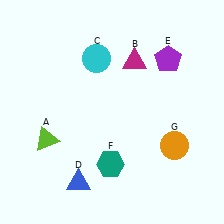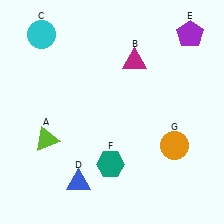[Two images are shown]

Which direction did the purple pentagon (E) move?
The purple pentagon (E) moved up.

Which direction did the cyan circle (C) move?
The cyan circle (C) moved left.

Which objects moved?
The objects that moved are: the cyan circle (C), the purple pentagon (E).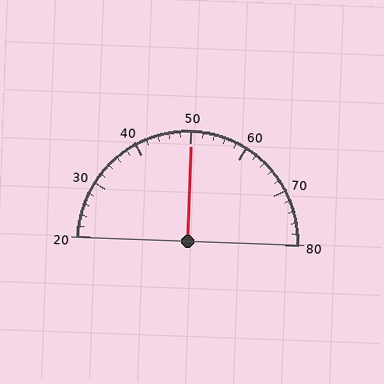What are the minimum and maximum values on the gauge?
The gauge ranges from 20 to 80.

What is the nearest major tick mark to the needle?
The nearest major tick mark is 50.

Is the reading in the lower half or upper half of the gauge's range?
The reading is in the upper half of the range (20 to 80).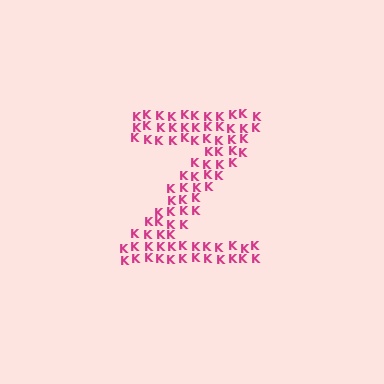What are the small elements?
The small elements are letter K's.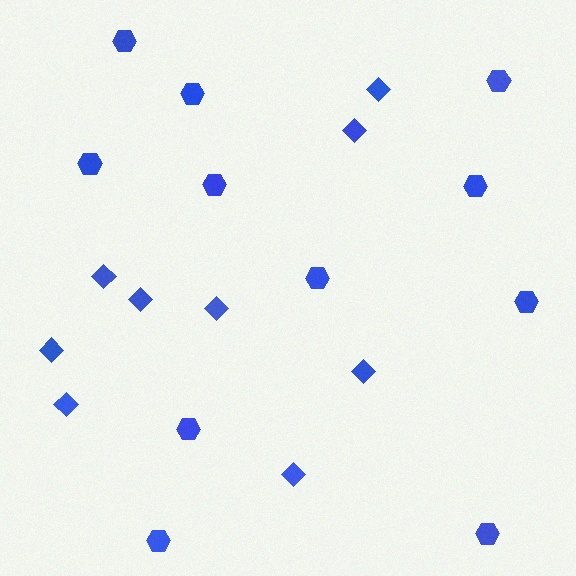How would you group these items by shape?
There are 2 groups: one group of hexagons (11) and one group of diamonds (9).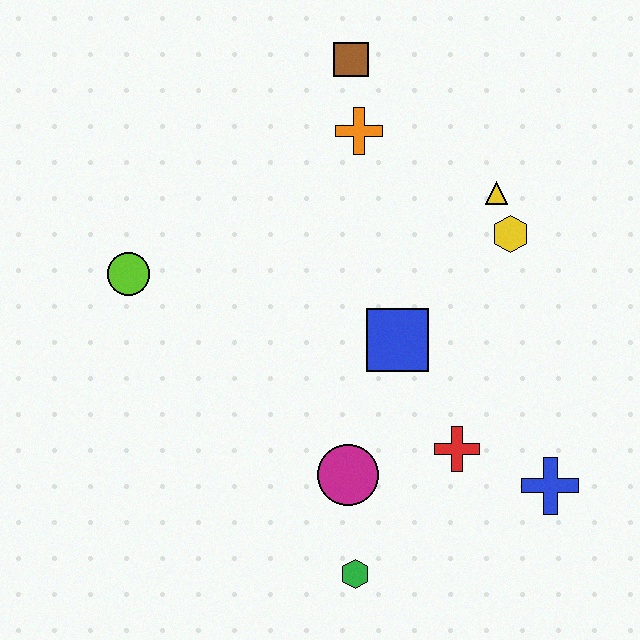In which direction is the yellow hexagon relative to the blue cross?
The yellow hexagon is above the blue cross.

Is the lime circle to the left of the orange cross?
Yes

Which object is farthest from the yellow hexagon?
The lime circle is farthest from the yellow hexagon.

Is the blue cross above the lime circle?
No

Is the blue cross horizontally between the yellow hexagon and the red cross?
No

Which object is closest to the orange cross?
The brown square is closest to the orange cross.